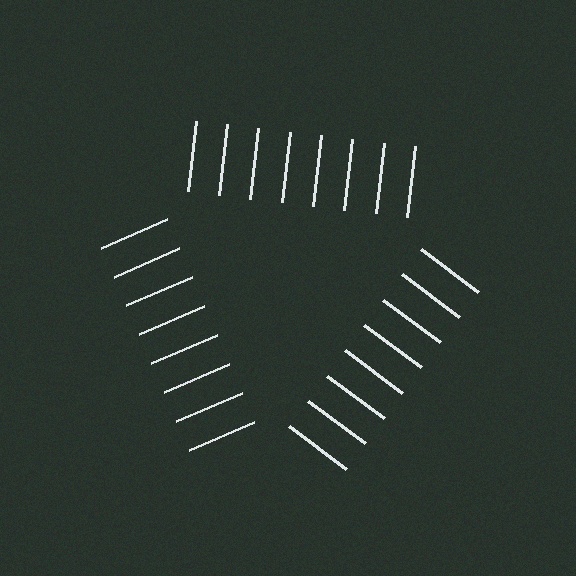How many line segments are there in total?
24 — 8 along each of the 3 edges.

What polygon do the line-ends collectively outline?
An illusory triangle — the line segments terminate on its edges but no continuous stroke is drawn.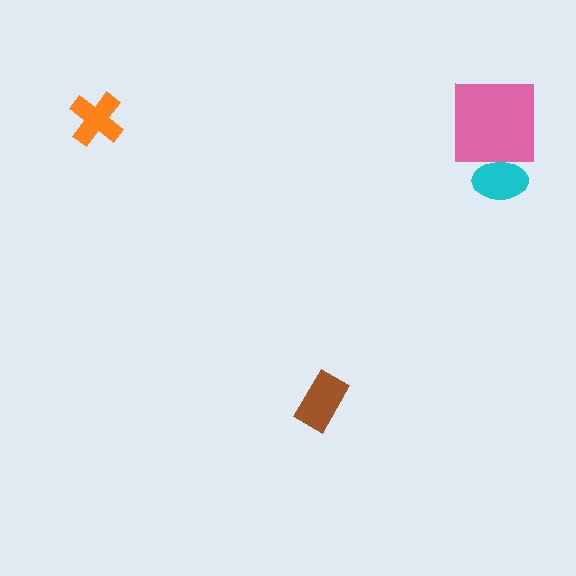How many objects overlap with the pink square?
1 object overlaps with the pink square.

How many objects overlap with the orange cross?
0 objects overlap with the orange cross.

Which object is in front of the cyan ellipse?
The pink square is in front of the cyan ellipse.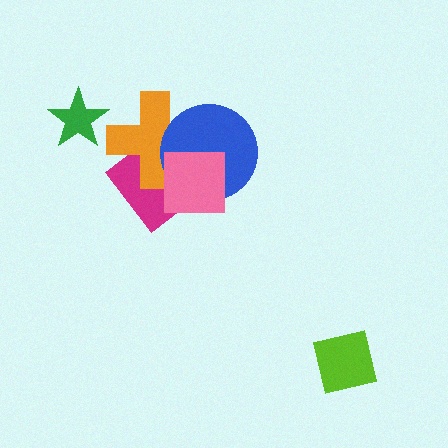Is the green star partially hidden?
No, no other shape covers it.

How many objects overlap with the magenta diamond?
3 objects overlap with the magenta diamond.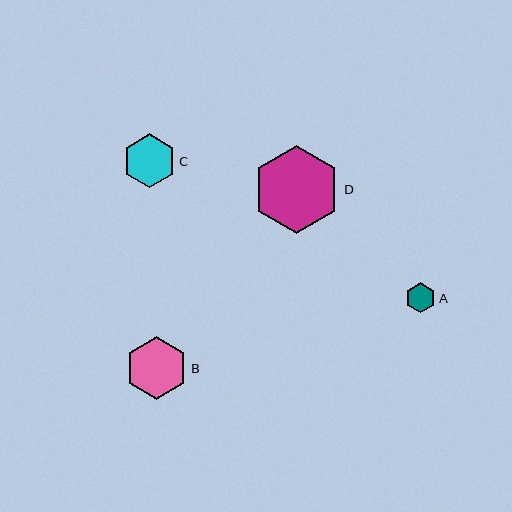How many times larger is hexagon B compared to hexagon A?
Hexagon B is approximately 2.1 times the size of hexagon A.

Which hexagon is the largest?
Hexagon D is the largest with a size of approximately 88 pixels.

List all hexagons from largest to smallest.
From largest to smallest: D, B, C, A.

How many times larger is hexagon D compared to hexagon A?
Hexagon D is approximately 2.9 times the size of hexagon A.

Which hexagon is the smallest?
Hexagon A is the smallest with a size of approximately 30 pixels.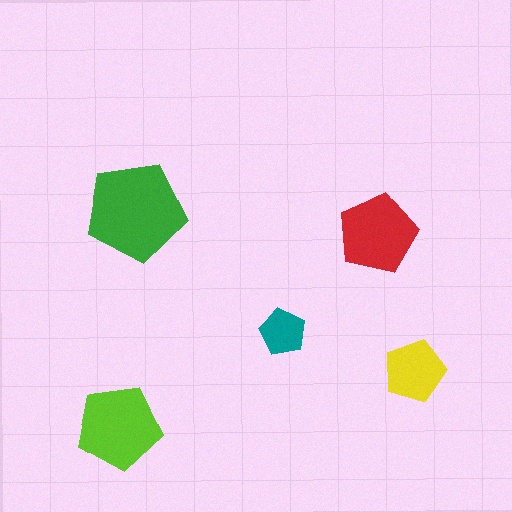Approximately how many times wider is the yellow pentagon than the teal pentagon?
About 1.5 times wider.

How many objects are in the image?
There are 5 objects in the image.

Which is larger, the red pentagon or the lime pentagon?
The lime one.